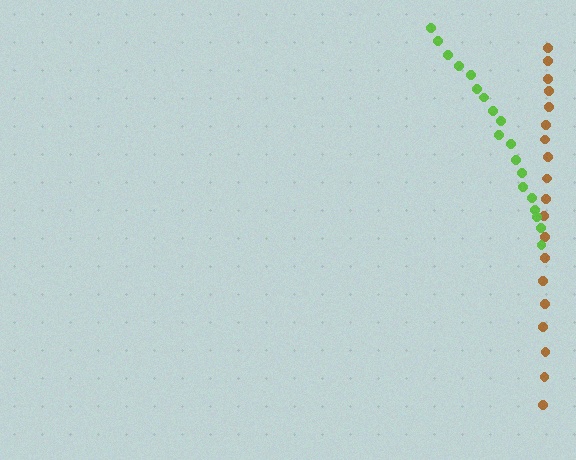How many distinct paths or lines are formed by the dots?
There are 2 distinct paths.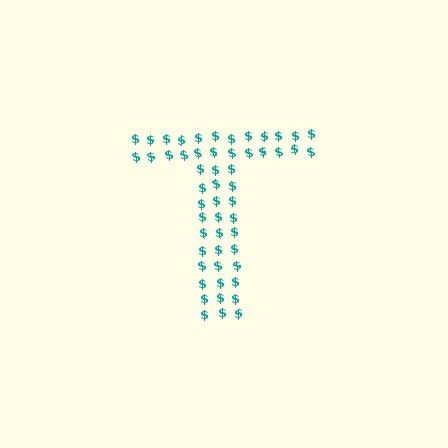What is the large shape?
The large shape is the letter T.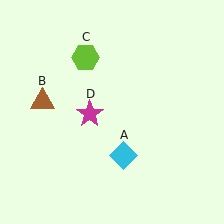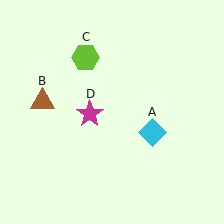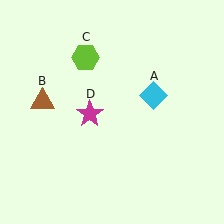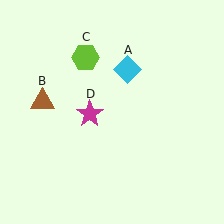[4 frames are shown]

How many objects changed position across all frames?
1 object changed position: cyan diamond (object A).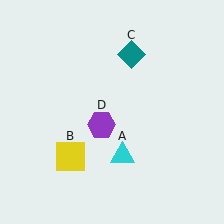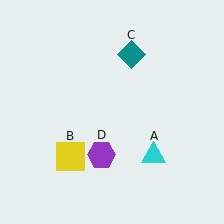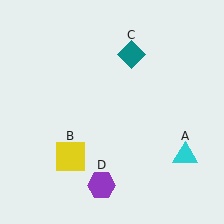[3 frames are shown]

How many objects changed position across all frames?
2 objects changed position: cyan triangle (object A), purple hexagon (object D).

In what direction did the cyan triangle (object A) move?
The cyan triangle (object A) moved right.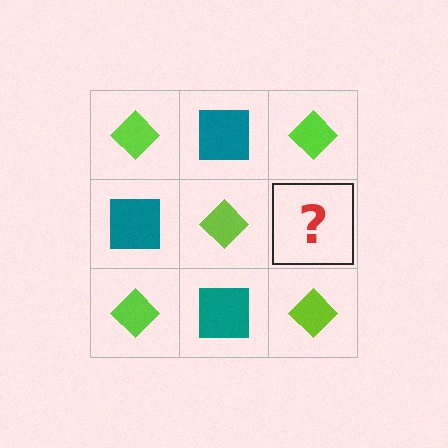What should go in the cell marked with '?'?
The missing cell should contain a teal square.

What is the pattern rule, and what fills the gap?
The rule is that it alternates lime diamond and teal square in a checkerboard pattern. The gap should be filled with a teal square.